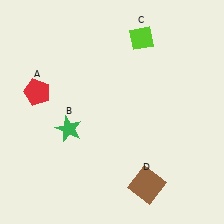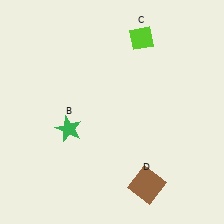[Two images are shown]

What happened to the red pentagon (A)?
The red pentagon (A) was removed in Image 2. It was in the top-left area of Image 1.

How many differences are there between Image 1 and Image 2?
There is 1 difference between the two images.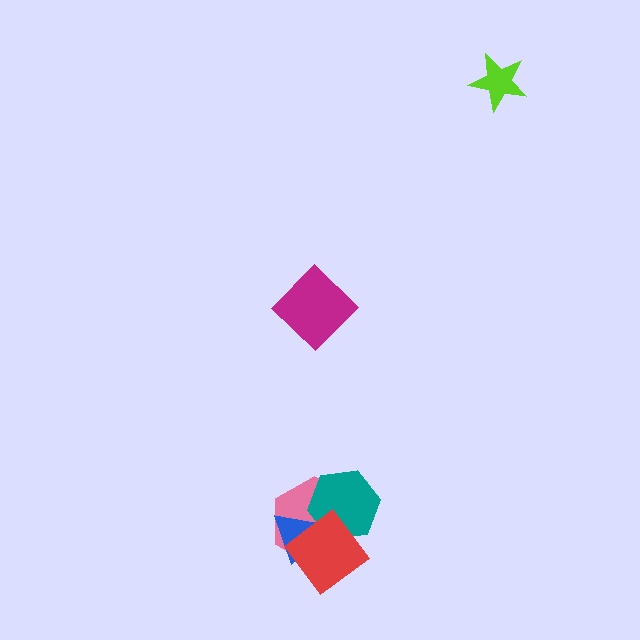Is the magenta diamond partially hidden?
No, no other shape covers it.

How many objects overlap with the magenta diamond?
0 objects overlap with the magenta diamond.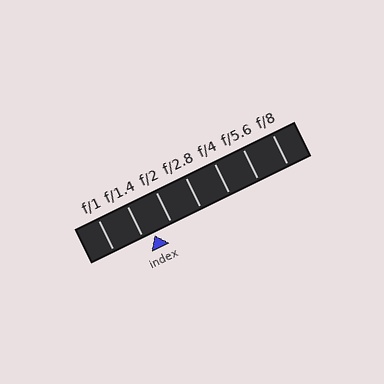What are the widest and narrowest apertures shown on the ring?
The widest aperture shown is f/1 and the narrowest is f/8.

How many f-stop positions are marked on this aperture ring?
There are 7 f-stop positions marked.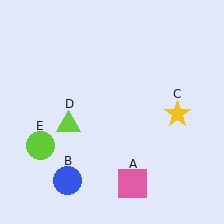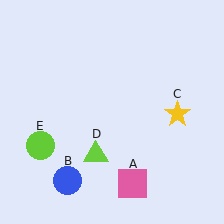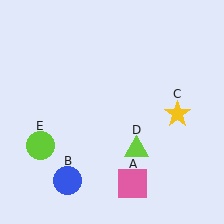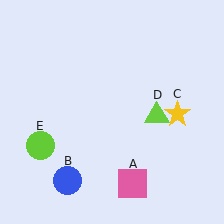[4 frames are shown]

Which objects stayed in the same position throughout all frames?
Pink square (object A) and blue circle (object B) and yellow star (object C) and lime circle (object E) remained stationary.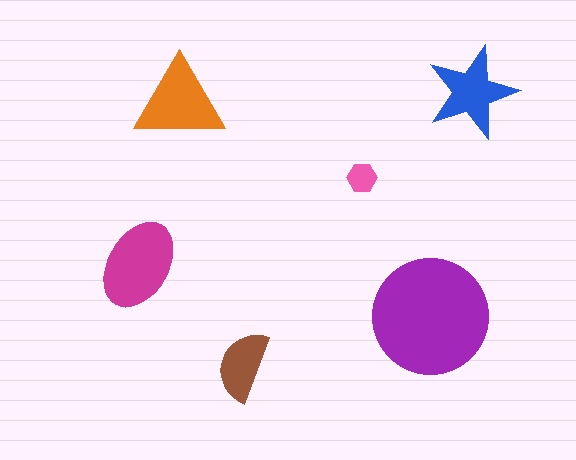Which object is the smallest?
The pink hexagon.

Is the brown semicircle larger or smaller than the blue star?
Smaller.